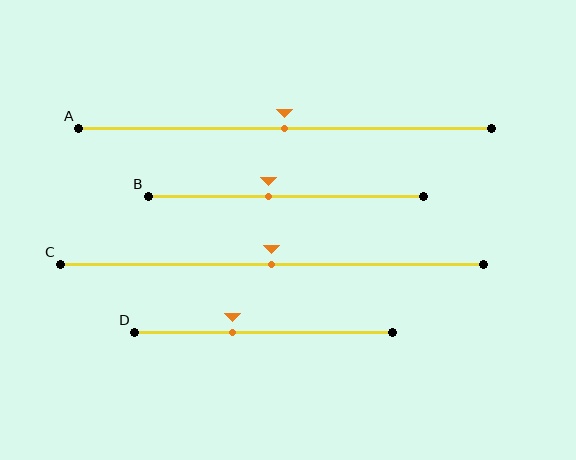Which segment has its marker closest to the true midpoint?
Segment A has its marker closest to the true midpoint.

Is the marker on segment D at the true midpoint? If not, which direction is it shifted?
No, the marker on segment D is shifted to the left by about 12% of the segment length.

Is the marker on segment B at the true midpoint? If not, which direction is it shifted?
No, the marker on segment B is shifted to the left by about 6% of the segment length.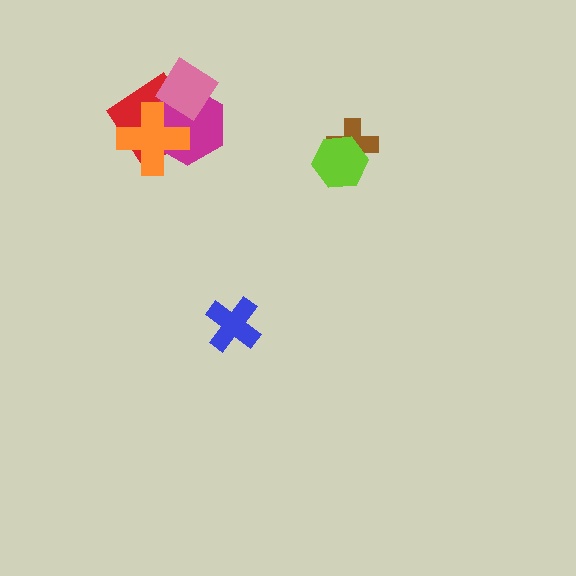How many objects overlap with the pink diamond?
3 objects overlap with the pink diamond.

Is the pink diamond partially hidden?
Yes, it is partially covered by another shape.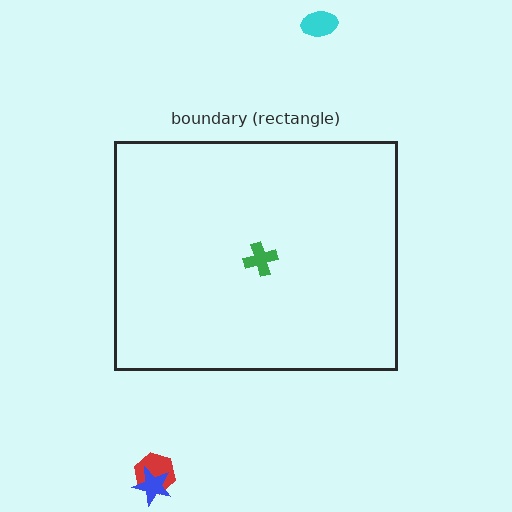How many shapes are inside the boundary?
1 inside, 3 outside.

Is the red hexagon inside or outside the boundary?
Outside.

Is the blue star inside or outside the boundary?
Outside.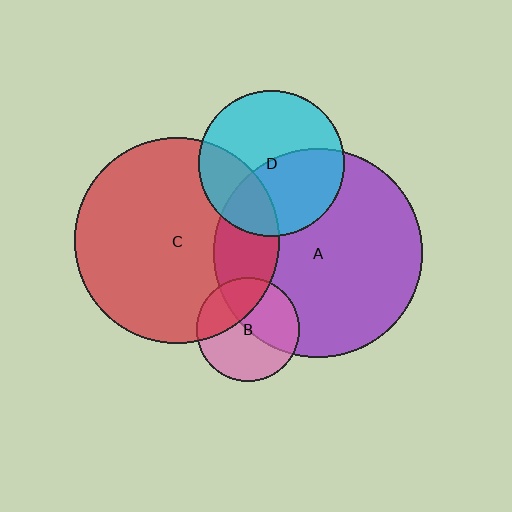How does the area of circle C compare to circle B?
Approximately 3.9 times.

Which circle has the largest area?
Circle A (purple).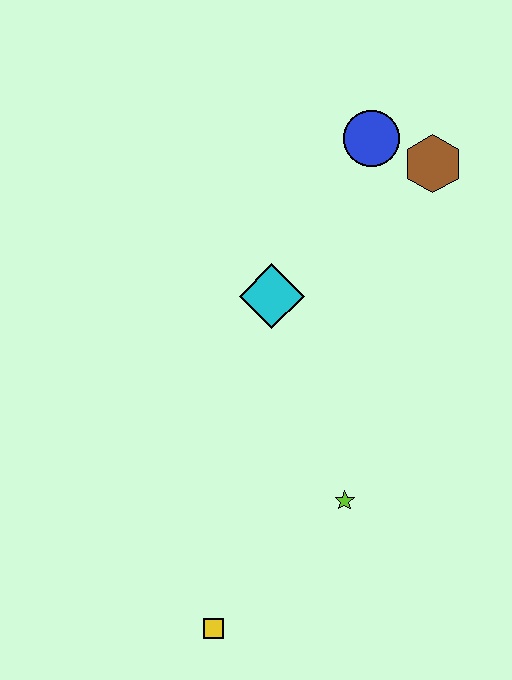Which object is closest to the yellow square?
The lime star is closest to the yellow square.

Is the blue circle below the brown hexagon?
No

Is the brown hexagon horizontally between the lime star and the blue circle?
No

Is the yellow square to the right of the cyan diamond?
No